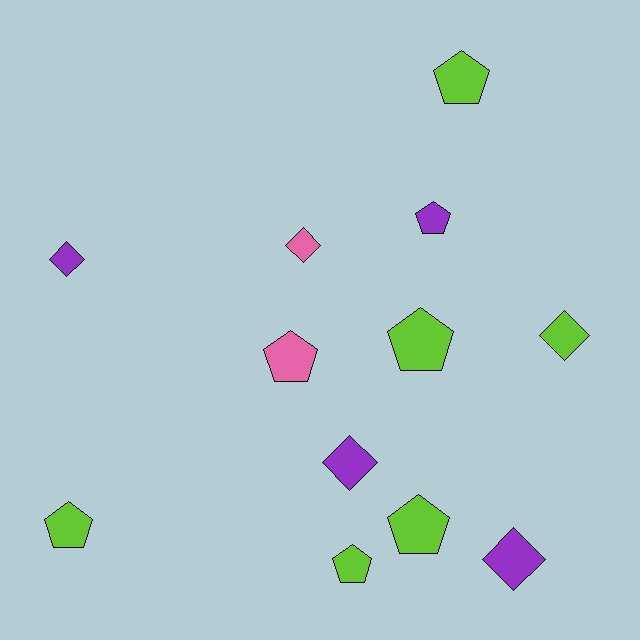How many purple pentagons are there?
There is 1 purple pentagon.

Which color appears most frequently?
Lime, with 6 objects.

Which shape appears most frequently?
Pentagon, with 7 objects.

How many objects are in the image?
There are 12 objects.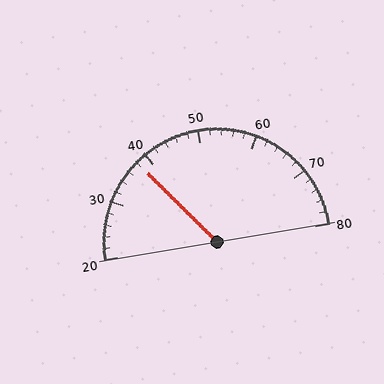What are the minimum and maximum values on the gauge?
The gauge ranges from 20 to 80.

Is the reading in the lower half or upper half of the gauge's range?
The reading is in the lower half of the range (20 to 80).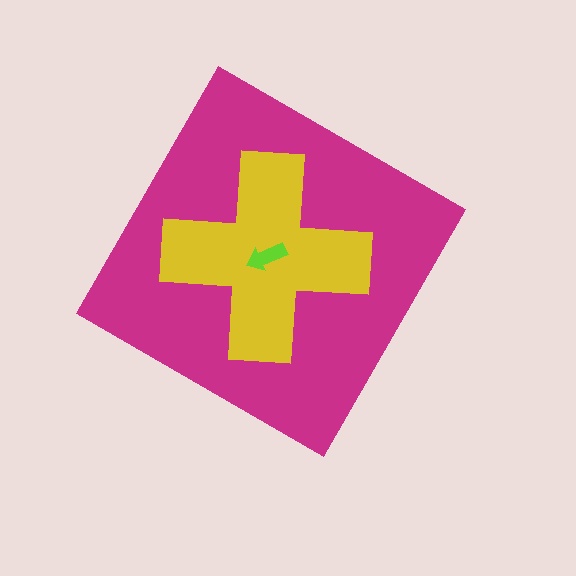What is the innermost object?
The lime arrow.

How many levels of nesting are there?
3.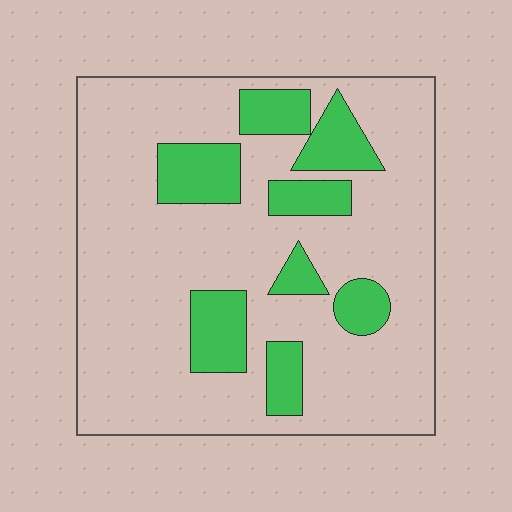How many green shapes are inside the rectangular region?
8.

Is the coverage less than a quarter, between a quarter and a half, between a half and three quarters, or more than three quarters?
Less than a quarter.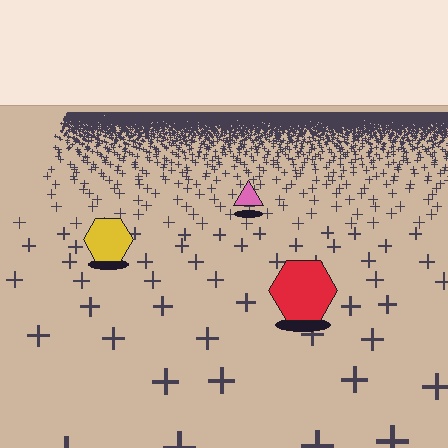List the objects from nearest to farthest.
From nearest to farthest: the red hexagon, the yellow hexagon, the pink triangle.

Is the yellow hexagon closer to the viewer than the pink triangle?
Yes. The yellow hexagon is closer — you can tell from the texture gradient: the ground texture is coarser near it.